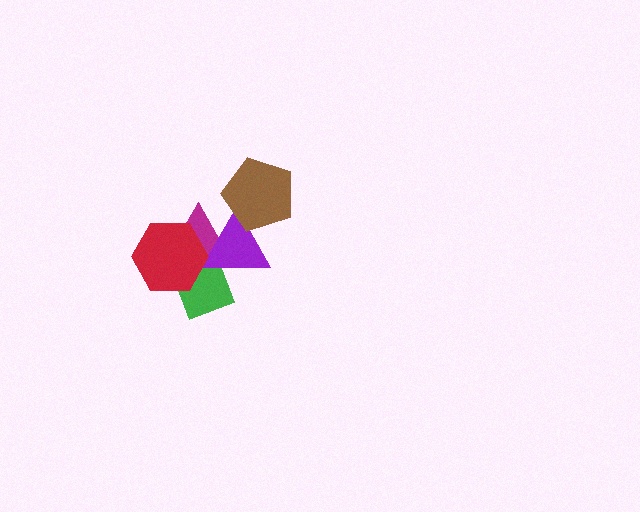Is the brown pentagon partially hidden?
No, no other shape covers it.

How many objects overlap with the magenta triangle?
3 objects overlap with the magenta triangle.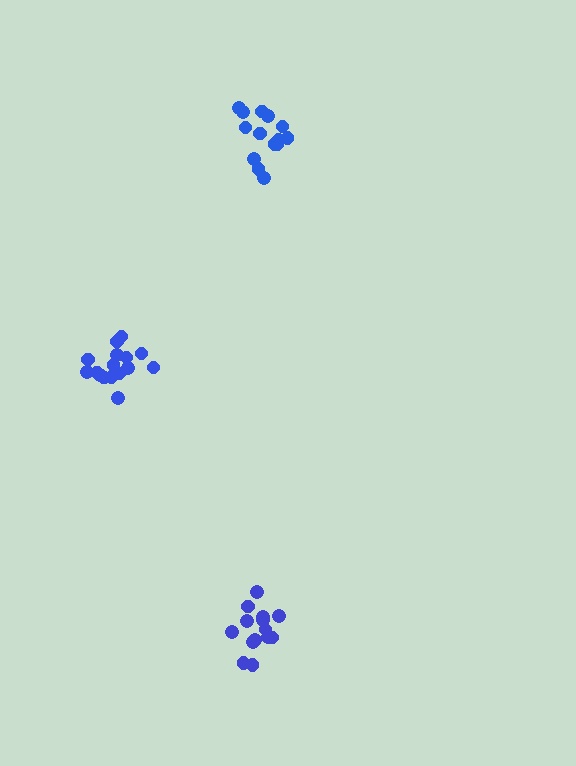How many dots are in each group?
Group 1: 16 dots, Group 2: 14 dots, Group 3: 14 dots (44 total).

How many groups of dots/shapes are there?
There are 3 groups.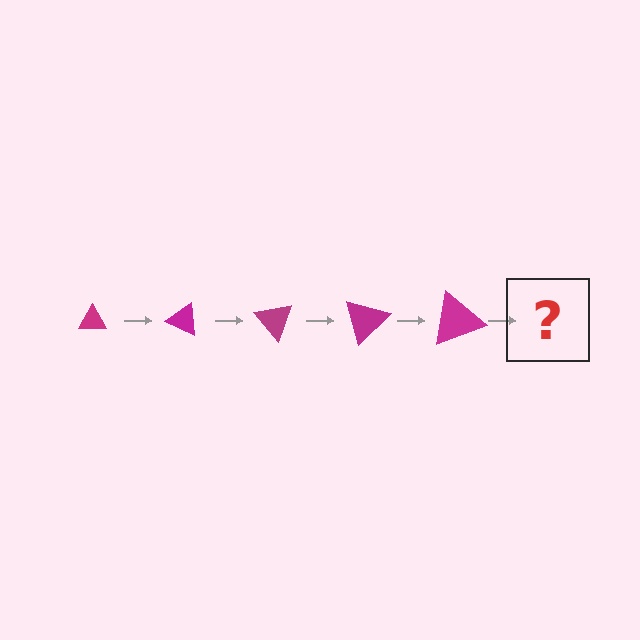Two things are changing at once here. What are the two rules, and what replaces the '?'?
The two rules are that the triangle grows larger each step and it rotates 25 degrees each step. The '?' should be a triangle, larger than the previous one and rotated 125 degrees from the start.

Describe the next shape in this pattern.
It should be a triangle, larger than the previous one and rotated 125 degrees from the start.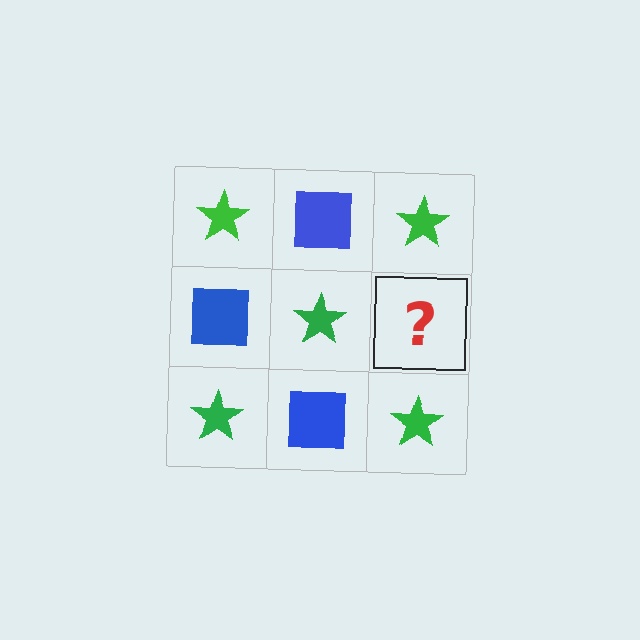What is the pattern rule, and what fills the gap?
The rule is that it alternates green star and blue square in a checkerboard pattern. The gap should be filled with a blue square.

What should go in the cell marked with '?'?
The missing cell should contain a blue square.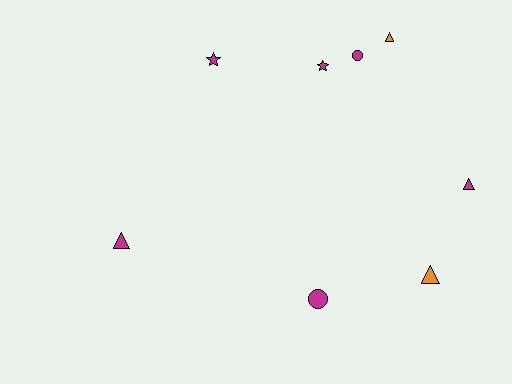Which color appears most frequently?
Magenta, with 6 objects.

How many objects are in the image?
There are 8 objects.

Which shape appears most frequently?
Triangle, with 4 objects.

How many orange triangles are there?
There are 2 orange triangles.